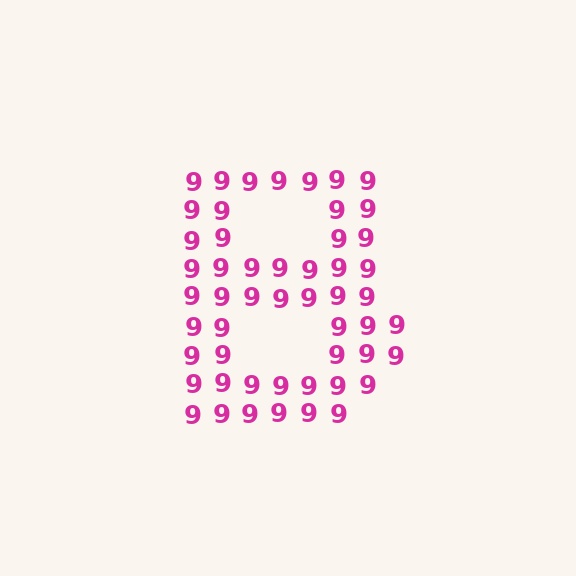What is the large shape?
The large shape is the letter B.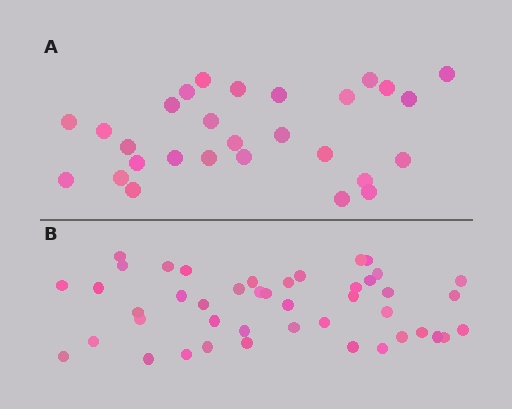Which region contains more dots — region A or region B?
Region B (the bottom region) has more dots.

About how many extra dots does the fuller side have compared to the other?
Region B has approximately 15 more dots than region A.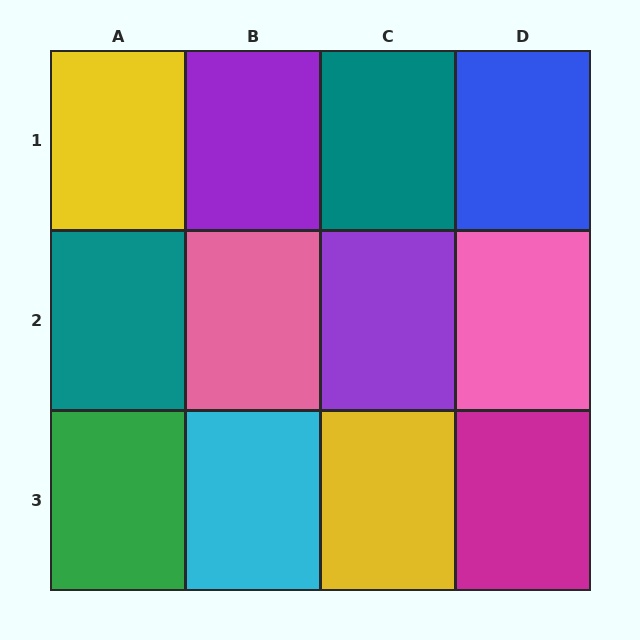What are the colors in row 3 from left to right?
Green, cyan, yellow, magenta.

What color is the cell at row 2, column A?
Teal.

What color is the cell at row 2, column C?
Purple.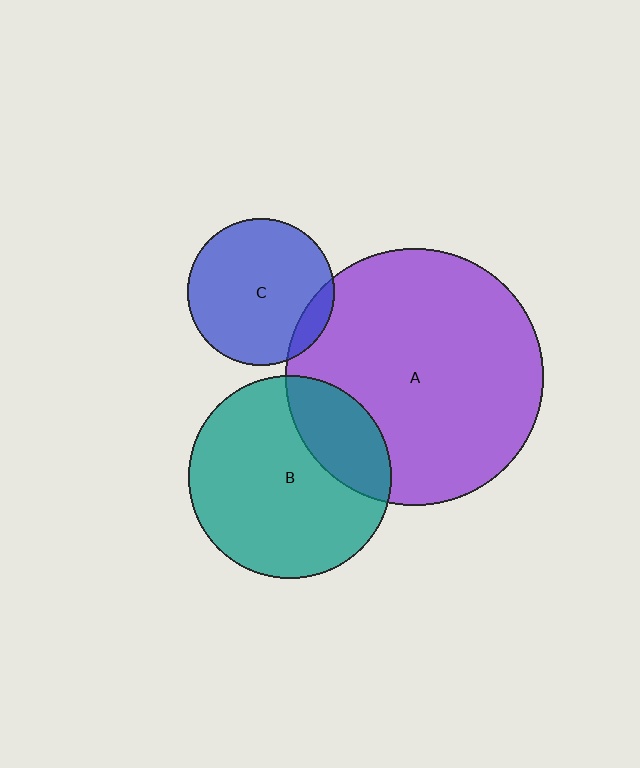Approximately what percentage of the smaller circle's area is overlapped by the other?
Approximately 10%.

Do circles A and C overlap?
Yes.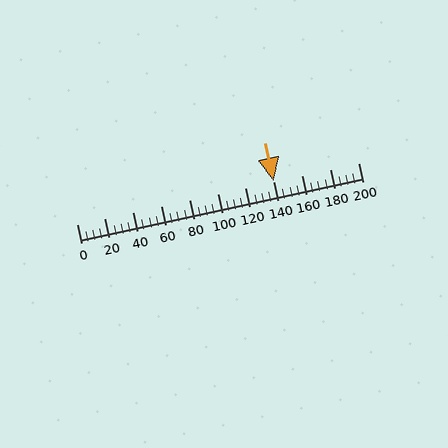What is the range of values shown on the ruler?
The ruler shows values from 0 to 200.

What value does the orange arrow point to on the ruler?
The orange arrow points to approximately 140.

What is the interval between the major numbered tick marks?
The major tick marks are spaced 20 units apart.